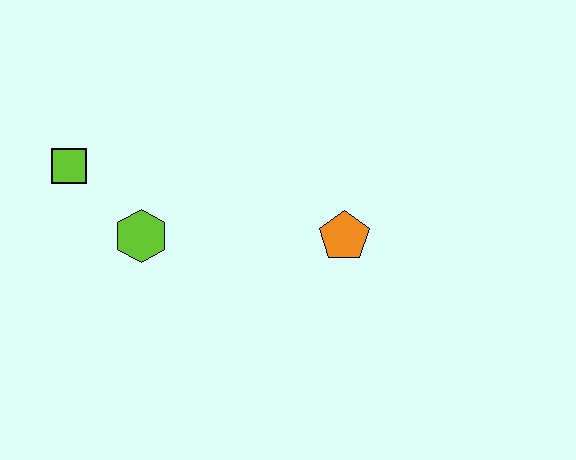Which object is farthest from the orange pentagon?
The lime square is farthest from the orange pentagon.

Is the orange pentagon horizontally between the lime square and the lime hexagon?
No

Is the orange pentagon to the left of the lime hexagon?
No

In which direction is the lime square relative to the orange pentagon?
The lime square is to the left of the orange pentagon.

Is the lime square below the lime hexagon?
No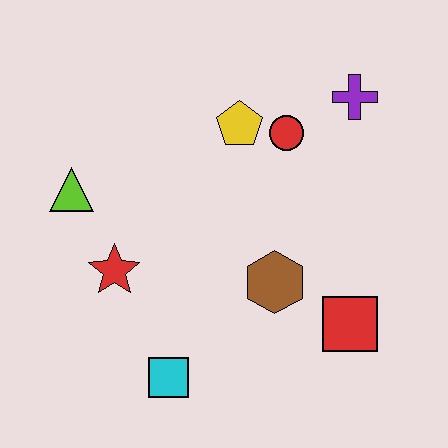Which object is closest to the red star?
The lime triangle is closest to the red star.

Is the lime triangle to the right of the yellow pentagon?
No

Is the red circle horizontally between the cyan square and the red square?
Yes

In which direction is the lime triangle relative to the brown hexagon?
The lime triangle is to the left of the brown hexagon.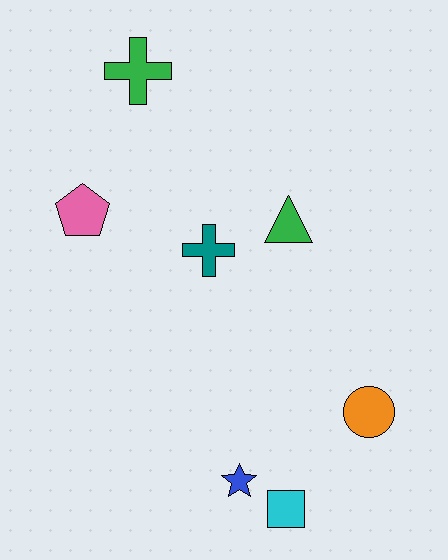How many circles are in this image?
There is 1 circle.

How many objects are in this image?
There are 7 objects.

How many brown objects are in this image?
There are no brown objects.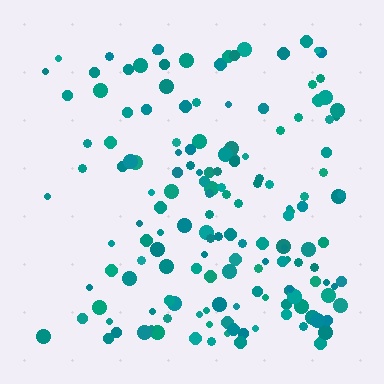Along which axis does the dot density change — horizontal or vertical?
Horizontal.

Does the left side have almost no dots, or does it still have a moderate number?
Still a moderate number, just noticeably fewer than the right.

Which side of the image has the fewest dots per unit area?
The left.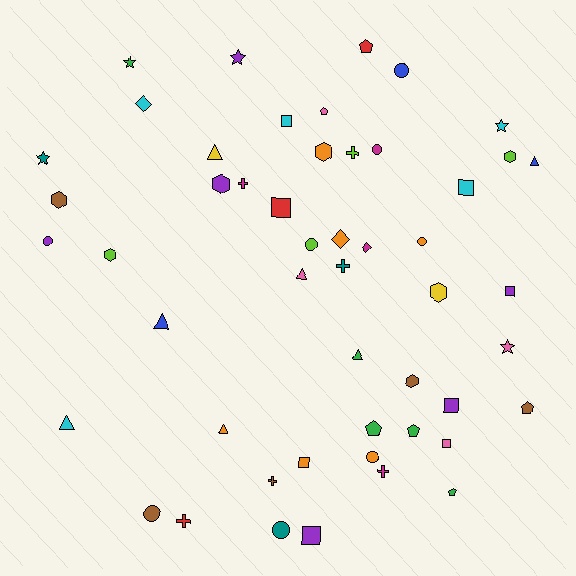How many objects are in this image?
There are 50 objects.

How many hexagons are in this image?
There are 7 hexagons.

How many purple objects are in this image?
There are 6 purple objects.